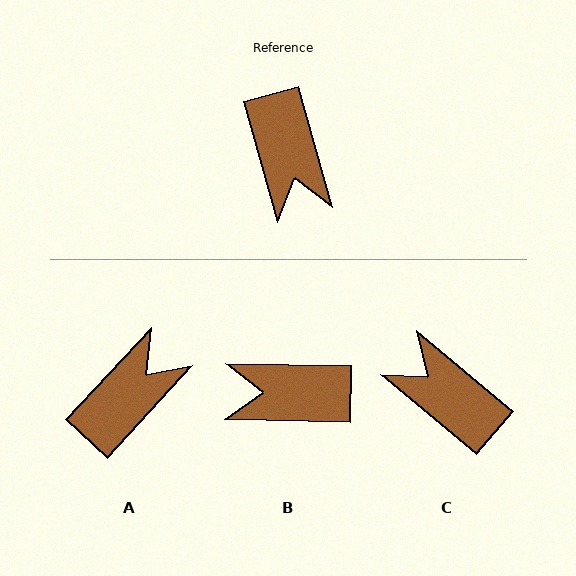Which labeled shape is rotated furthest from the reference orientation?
C, about 145 degrees away.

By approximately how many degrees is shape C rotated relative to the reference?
Approximately 145 degrees clockwise.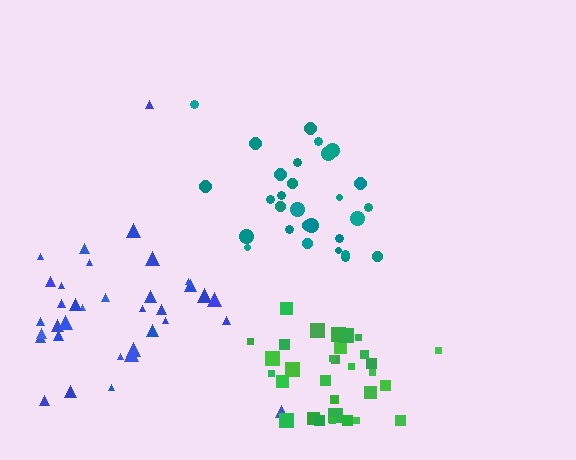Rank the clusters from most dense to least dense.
green, teal, blue.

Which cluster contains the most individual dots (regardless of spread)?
Blue (35).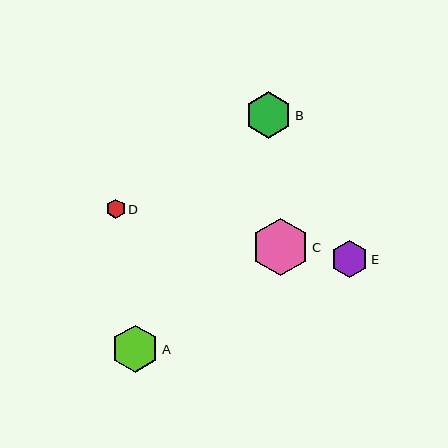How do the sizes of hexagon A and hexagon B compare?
Hexagon A and hexagon B are approximately the same size.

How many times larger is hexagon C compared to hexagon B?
Hexagon C is approximately 1.2 times the size of hexagon B.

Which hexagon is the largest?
Hexagon C is the largest with a size of approximately 58 pixels.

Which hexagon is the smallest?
Hexagon D is the smallest with a size of approximately 19 pixels.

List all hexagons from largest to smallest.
From largest to smallest: C, A, B, E, D.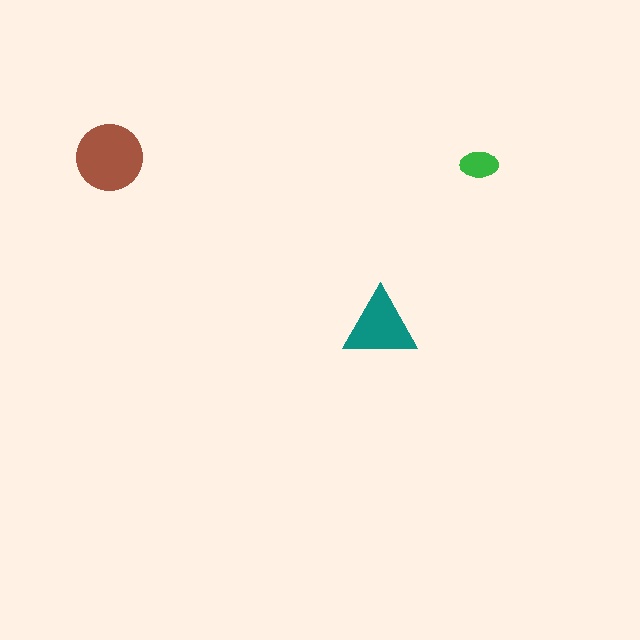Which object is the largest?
The brown circle.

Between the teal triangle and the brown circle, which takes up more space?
The brown circle.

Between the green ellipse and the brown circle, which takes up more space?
The brown circle.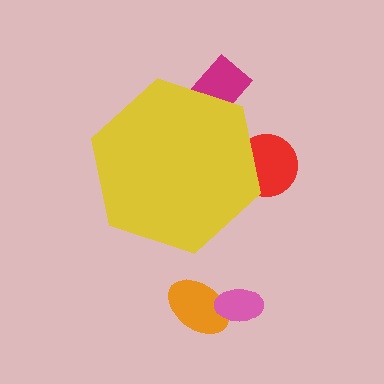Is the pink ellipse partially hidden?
No, the pink ellipse is fully visible.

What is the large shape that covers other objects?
A yellow hexagon.